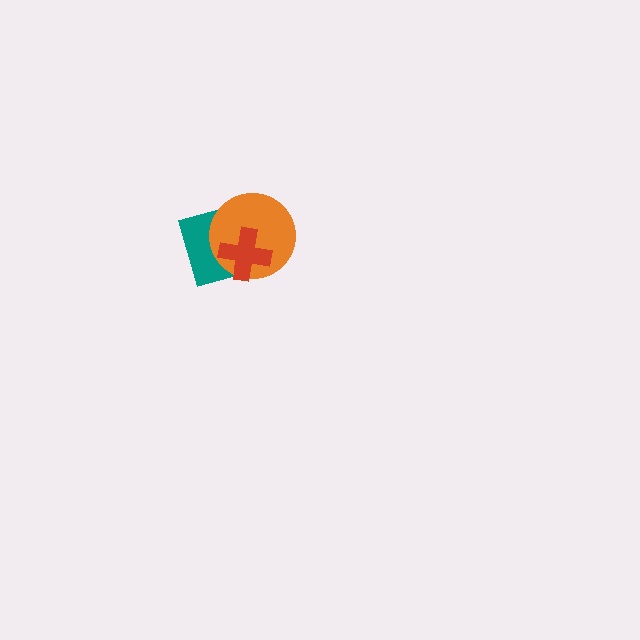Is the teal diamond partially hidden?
Yes, it is partially covered by another shape.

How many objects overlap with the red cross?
2 objects overlap with the red cross.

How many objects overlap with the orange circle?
2 objects overlap with the orange circle.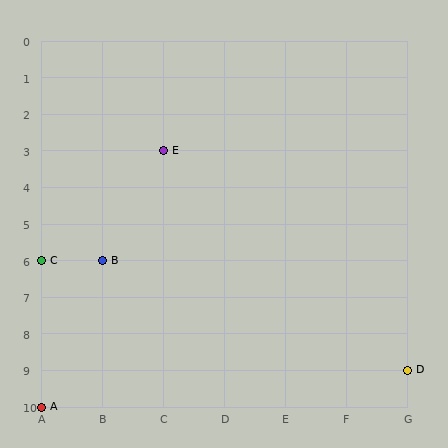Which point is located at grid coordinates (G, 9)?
Point D is at (G, 9).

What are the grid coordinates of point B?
Point B is at grid coordinates (B, 6).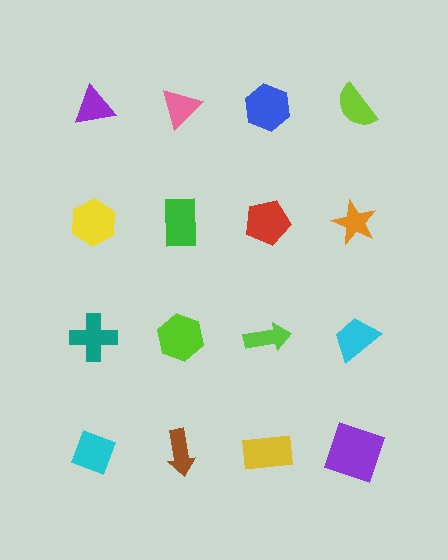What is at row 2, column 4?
An orange star.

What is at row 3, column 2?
A lime hexagon.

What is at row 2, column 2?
A green rectangle.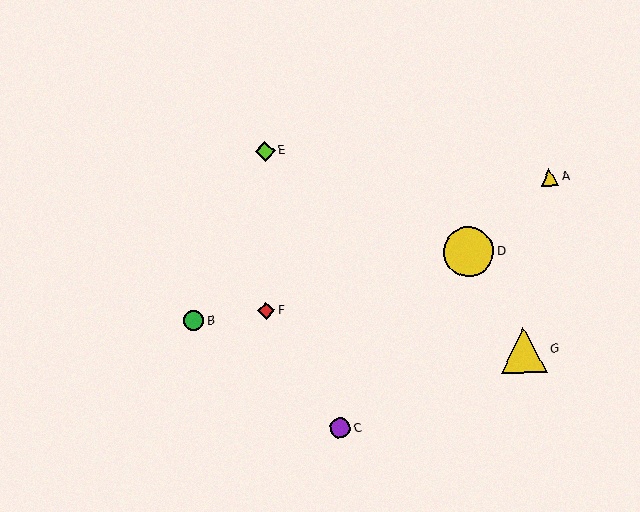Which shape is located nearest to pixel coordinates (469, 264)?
The yellow circle (labeled D) at (469, 252) is nearest to that location.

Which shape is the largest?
The yellow circle (labeled D) is the largest.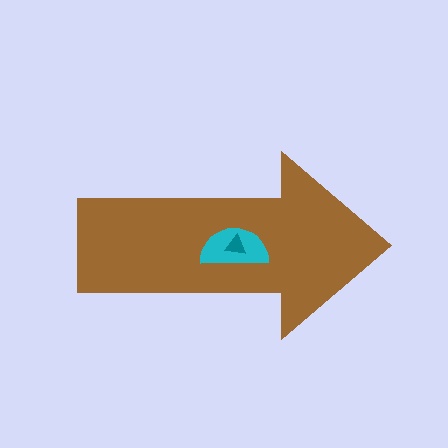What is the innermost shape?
The teal triangle.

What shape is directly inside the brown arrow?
The cyan semicircle.